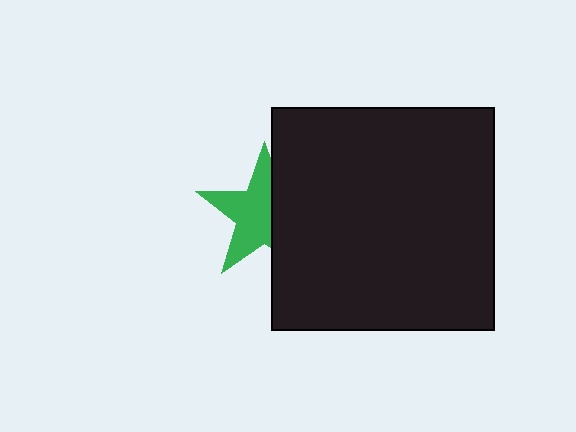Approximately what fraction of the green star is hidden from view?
Roughly 39% of the green star is hidden behind the black square.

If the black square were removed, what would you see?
You would see the complete green star.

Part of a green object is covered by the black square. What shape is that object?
It is a star.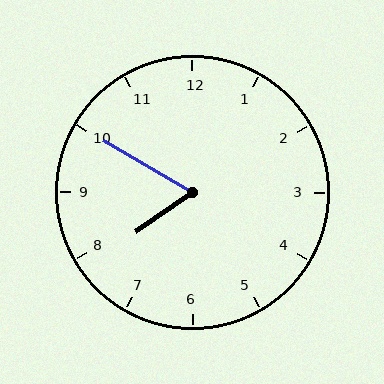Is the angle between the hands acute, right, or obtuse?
It is acute.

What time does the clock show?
7:50.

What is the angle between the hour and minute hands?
Approximately 65 degrees.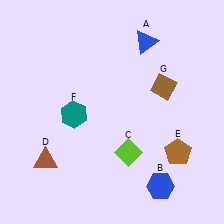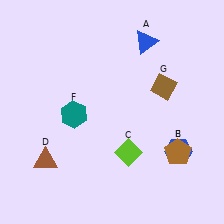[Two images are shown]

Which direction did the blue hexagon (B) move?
The blue hexagon (B) moved up.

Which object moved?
The blue hexagon (B) moved up.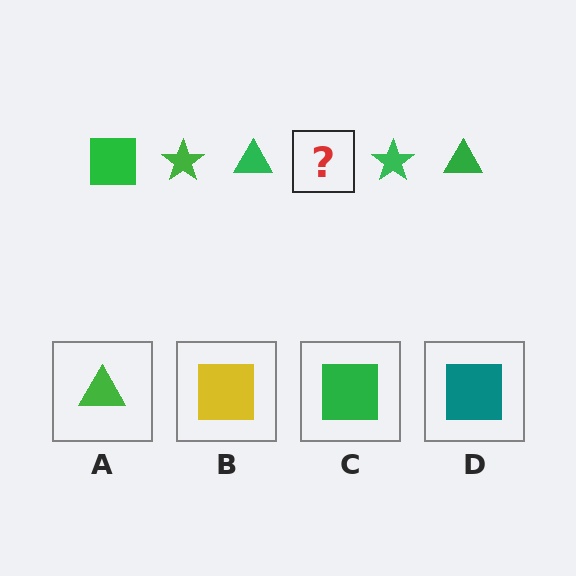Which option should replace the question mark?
Option C.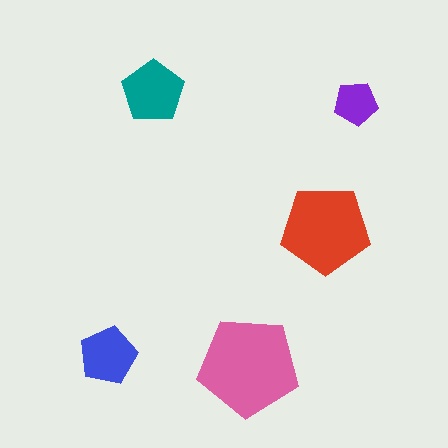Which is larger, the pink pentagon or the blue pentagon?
The pink one.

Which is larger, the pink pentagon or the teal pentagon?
The pink one.